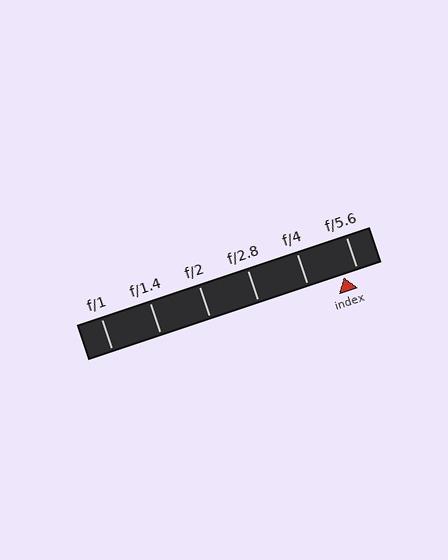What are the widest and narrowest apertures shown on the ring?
The widest aperture shown is f/1 and the narrowest is f/5.6.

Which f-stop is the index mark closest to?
The index mark is closest to f/5.6.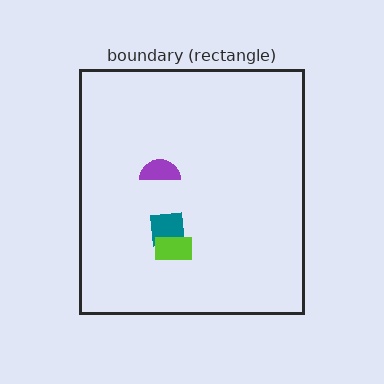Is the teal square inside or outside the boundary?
Inside.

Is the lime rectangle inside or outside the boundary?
Inside.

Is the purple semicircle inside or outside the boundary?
Inside.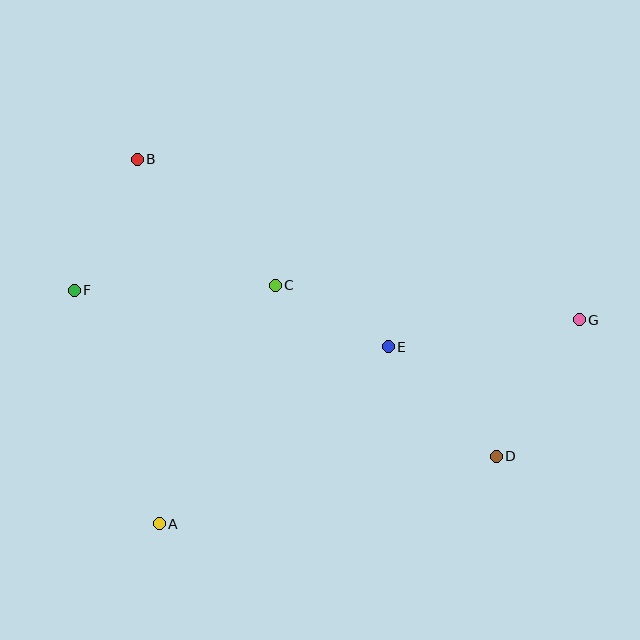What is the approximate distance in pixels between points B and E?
The distance between B and E is approximately 313 pixels.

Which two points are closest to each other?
Points C and E are closest to each other.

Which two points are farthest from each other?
Points F and G are farthest from each other.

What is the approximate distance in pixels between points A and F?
The distance between A and F is approximately 248 pixels.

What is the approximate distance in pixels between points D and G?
The distance between D and G is approximately 159 pixels.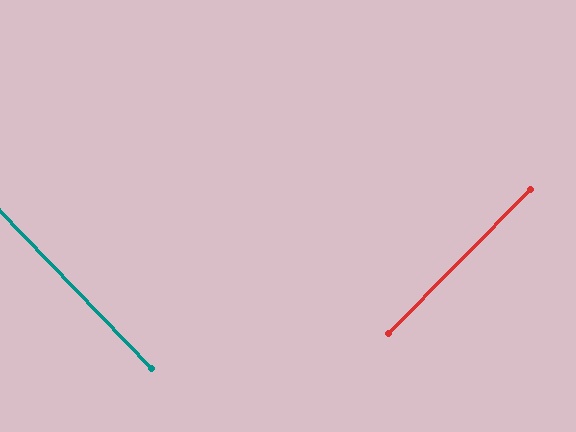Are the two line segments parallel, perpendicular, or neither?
Perpendicular — they meet at approximately 89°.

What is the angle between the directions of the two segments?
Approximately 89 degrees.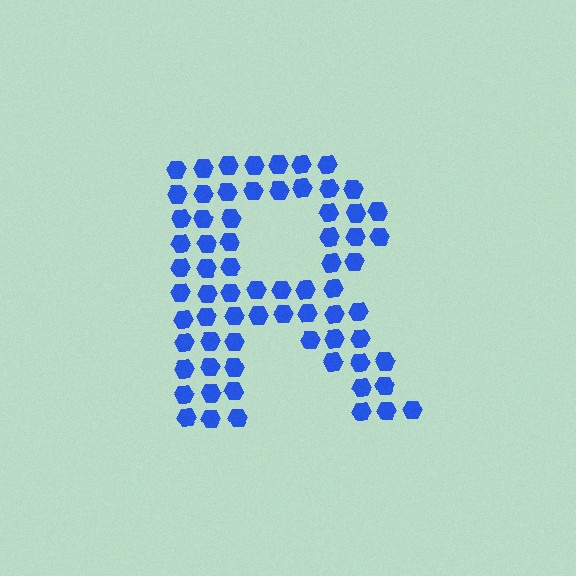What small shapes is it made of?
It is made of small hexagons.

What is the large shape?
The large shape is the letter R.